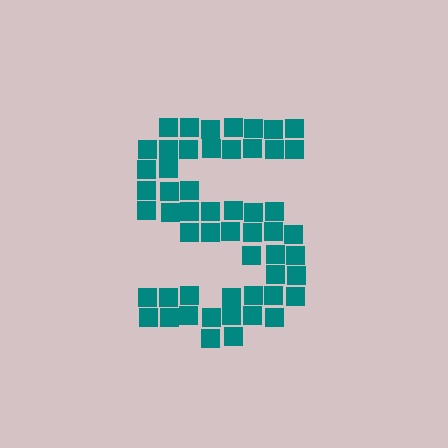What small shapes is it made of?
It is made of small squares.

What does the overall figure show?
The overall figure shows the letter S.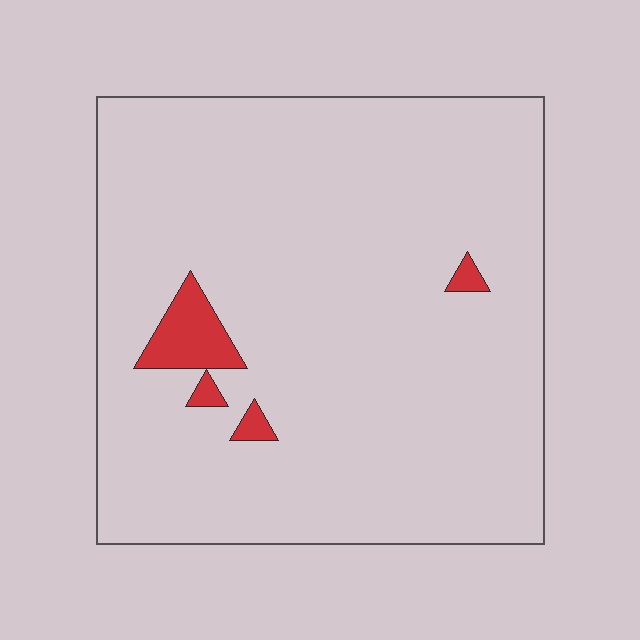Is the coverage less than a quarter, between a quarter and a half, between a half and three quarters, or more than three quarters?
Less than a quarter.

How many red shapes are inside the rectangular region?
4.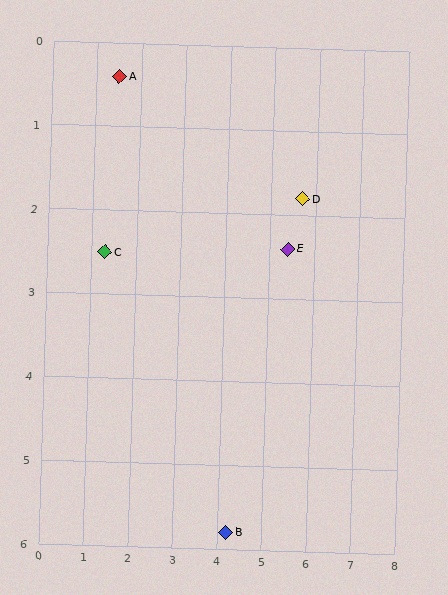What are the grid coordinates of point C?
Point C is at approximately (1.3, 2.5).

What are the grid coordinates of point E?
Point E is at approximately (5.4, 2.4).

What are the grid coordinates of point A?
Point A is at approximately (1.5, 0.4).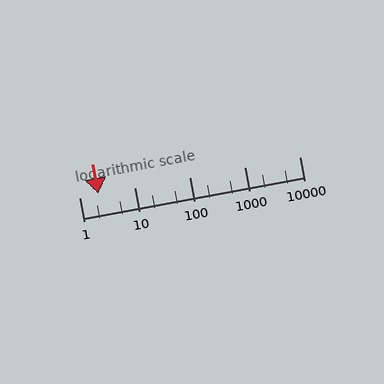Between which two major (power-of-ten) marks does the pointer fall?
The pointer is between 1 and 10.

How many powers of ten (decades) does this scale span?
The scale spans 4 decades, from 1 to 10000.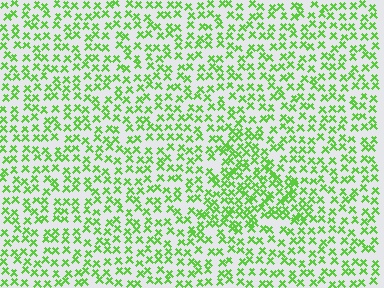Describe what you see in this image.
The image contains small lime elements arranged at two different densities. A triangle-shaped region is visible where the elements are more densely packed than the surrounding area.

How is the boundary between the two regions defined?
The boundary is defined by a change in element density (approximately 1.7x ratio). All elements are the same color, size, and shape.